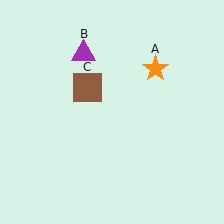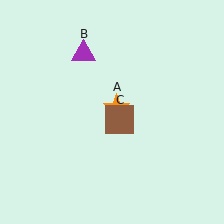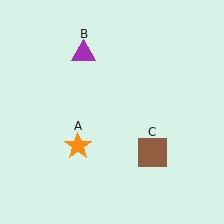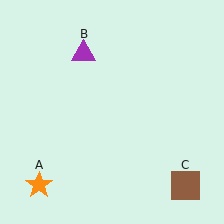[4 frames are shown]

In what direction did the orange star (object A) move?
The orange star (object A) moved down and to the left.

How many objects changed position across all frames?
2 objects changed position: orange star (object A), brown square (object C).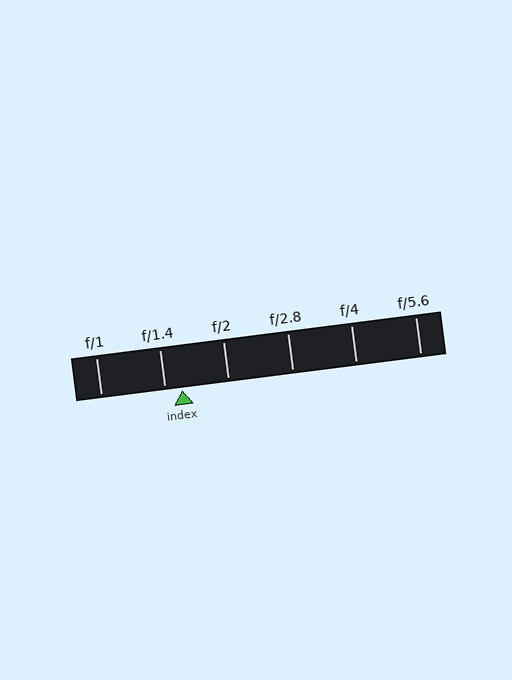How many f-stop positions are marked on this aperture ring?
There are 6 f-stop positions marked.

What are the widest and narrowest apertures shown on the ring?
The widest aperture shown is f/1 and the narrowest is f/5.6.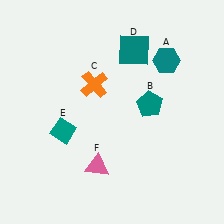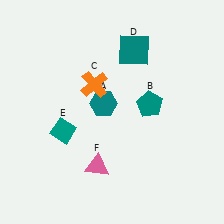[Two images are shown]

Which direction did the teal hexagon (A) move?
The teal hexagon (A) moved left.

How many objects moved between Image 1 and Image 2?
1 object moved between the two images.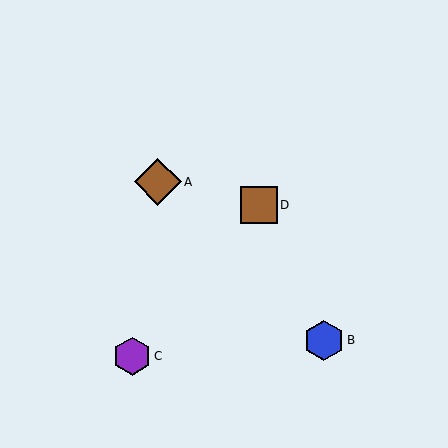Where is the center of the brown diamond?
The center of the brown diamond is at (158, 182).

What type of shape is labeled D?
Shape D is a brown square.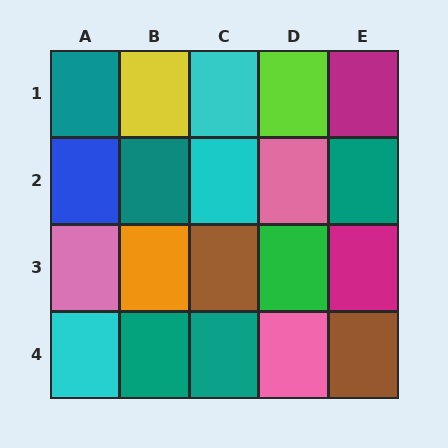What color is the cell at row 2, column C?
Cyan.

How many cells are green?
1 cell is green.